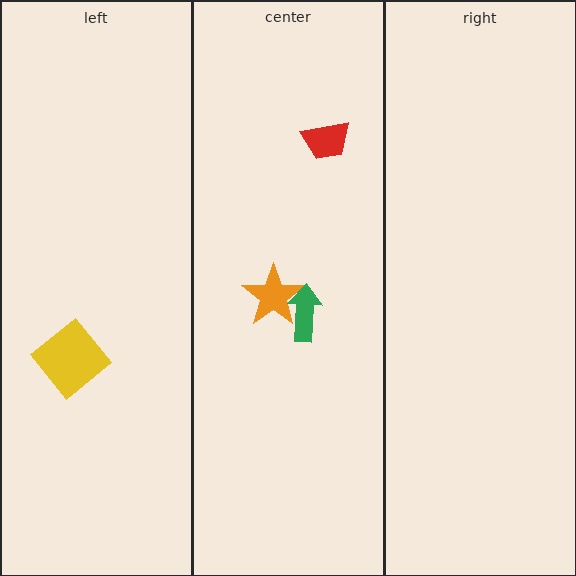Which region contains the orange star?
The center region.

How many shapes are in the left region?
1.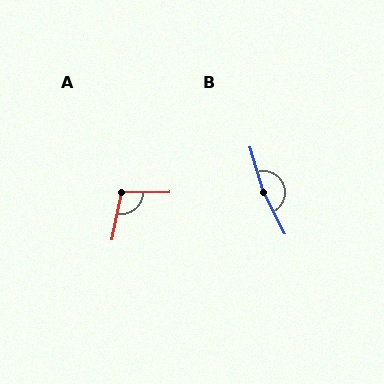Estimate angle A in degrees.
Approximately 102 degrees.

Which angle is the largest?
B, at approximately 169 degrees.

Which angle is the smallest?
A, at approximately 102 degrees.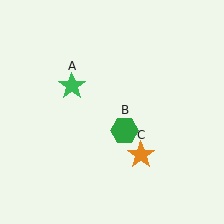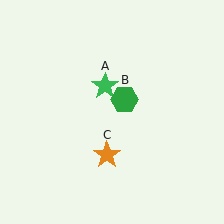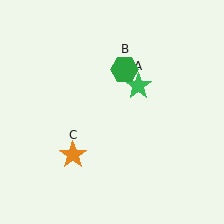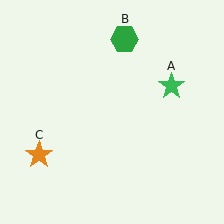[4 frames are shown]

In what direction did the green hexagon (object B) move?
The green hexagon (object B) moved up.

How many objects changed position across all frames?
3 objects changed position: green star (object A), green hexagon (object B), orange star (object C).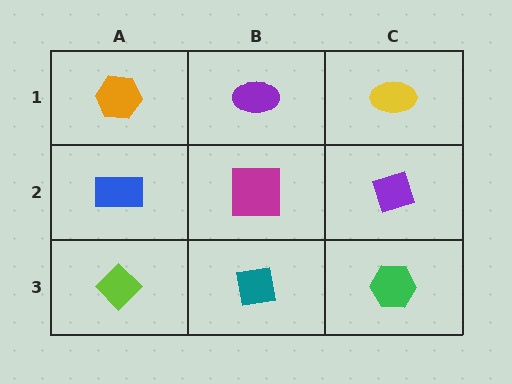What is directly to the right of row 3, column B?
A green hexagon.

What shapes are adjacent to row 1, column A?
A blue rectangle (row 2, column A), a purple ellipse (row 1, column B).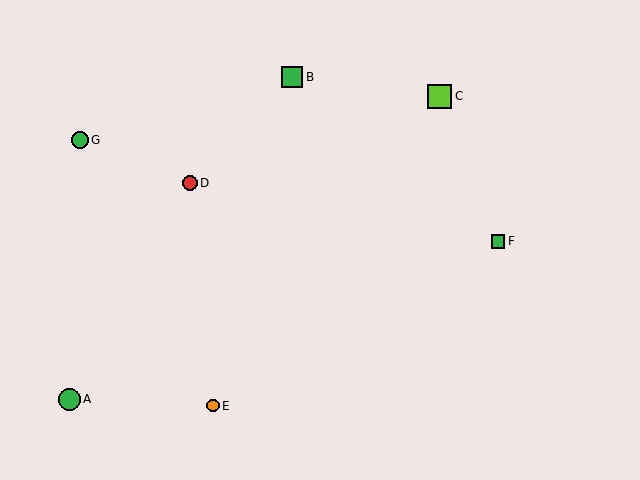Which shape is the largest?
The lime square (labeled C) is the largest.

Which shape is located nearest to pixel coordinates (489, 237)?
The green square (labeled F) at (498, 241) is nearest to that location.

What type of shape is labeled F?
Shape F is a green square.